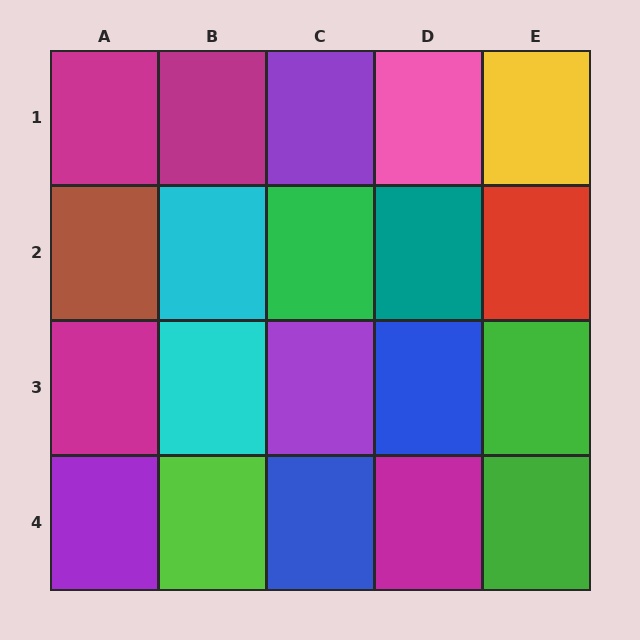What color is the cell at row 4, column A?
Purple.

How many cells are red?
1 cell is red.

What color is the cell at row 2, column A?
Brown.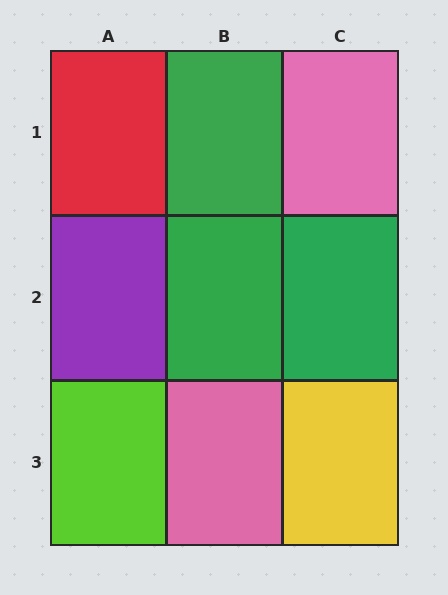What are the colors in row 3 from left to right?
Lime, pink, yellow.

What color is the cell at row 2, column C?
Green.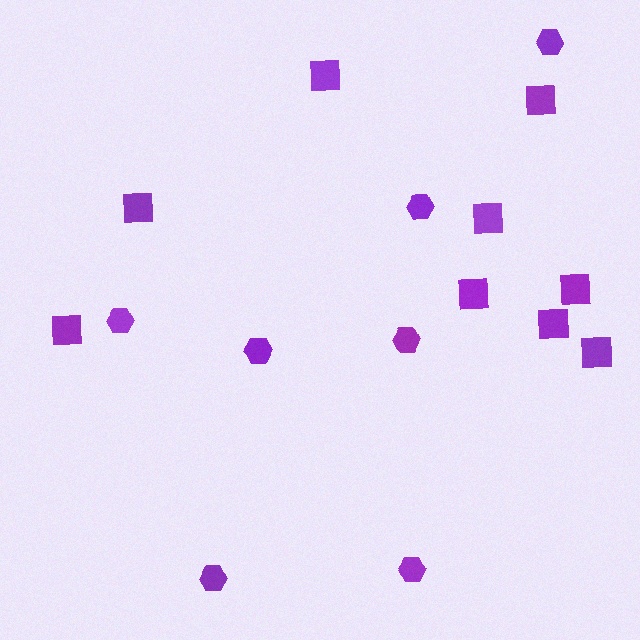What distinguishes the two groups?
There are 2 groups: one group of hexagons (7) and one group of squares (9).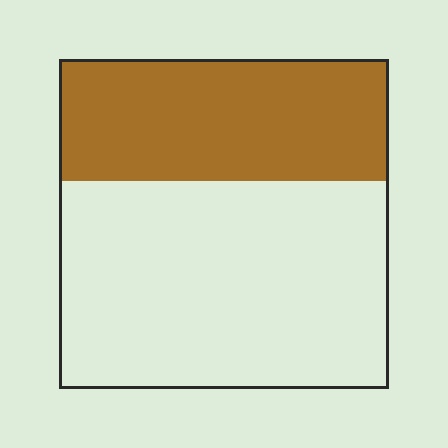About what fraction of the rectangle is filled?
About three eighths (3/8).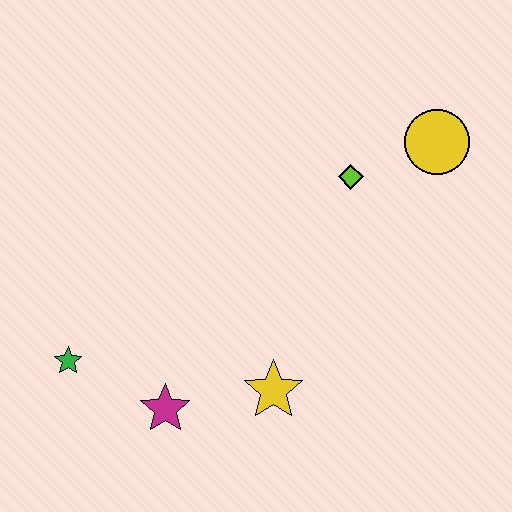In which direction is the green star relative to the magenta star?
The green star is to the left of the magenta star.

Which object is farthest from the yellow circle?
The green star is farthest from the yellow circle.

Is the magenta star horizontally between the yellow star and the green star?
Yes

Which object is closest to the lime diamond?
The yellow circle is closest to the lime diamond.